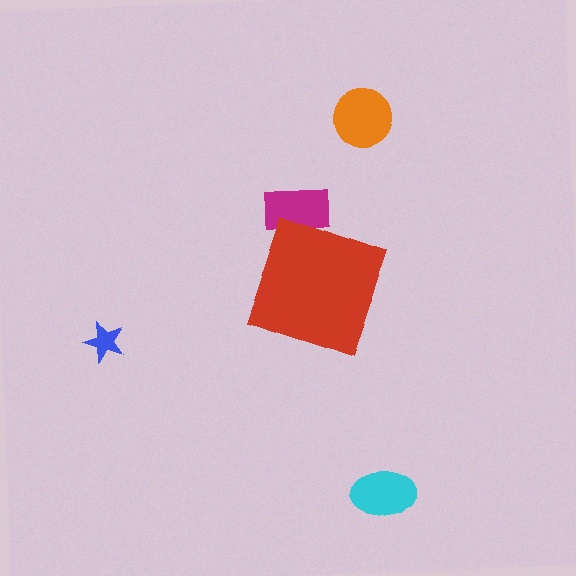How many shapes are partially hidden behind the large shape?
1 shape is partially hidden.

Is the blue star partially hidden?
No, the blue star is fully visible.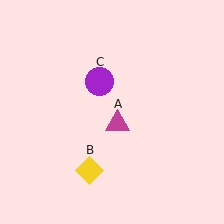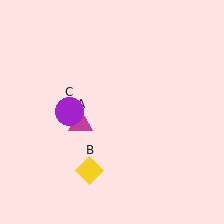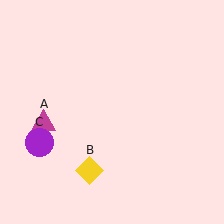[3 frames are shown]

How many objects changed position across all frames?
2 objects changed position: magenta triangle (object A), purple circle (object C).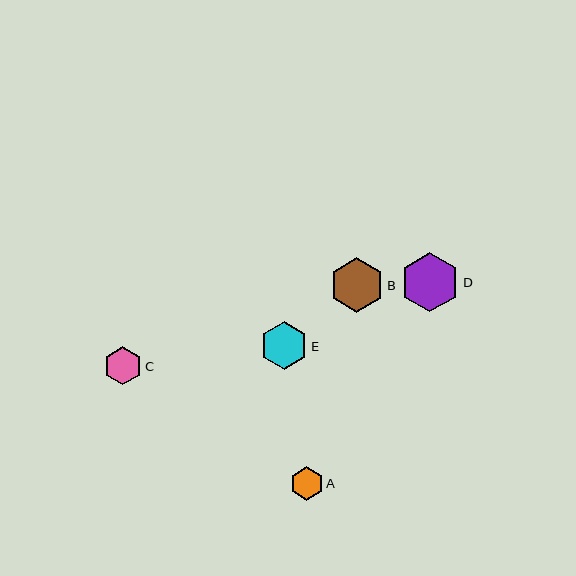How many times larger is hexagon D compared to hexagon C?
Hexagon D is approximately 1.6 times the size of hexagon C.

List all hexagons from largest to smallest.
From largest to smallest: D, B, E, C, A.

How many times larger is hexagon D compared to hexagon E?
Hexagon D is approximately 1.2 times the size of hexagon E.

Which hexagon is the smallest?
Hexagon A is the smallest with a size of approximately 33 pixels.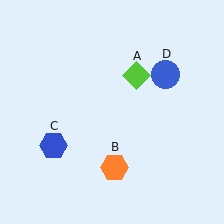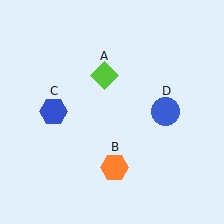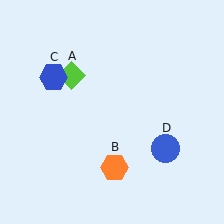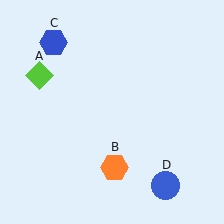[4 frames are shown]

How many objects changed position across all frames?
3 objects changed position: lime diamond (object A), blue hexagon (object C), blue circle (object D).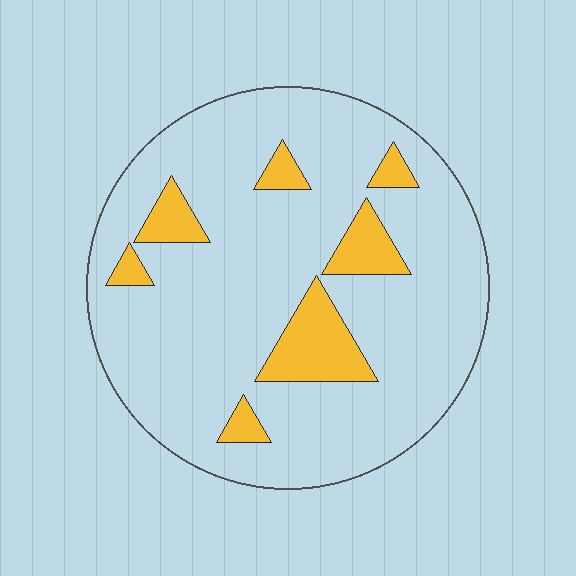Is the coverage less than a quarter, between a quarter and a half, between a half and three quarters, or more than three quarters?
Less than a quarter.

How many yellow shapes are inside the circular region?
7.